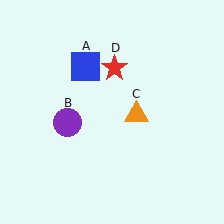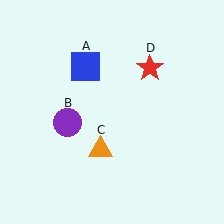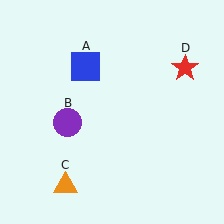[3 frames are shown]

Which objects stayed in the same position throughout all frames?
Blue square (object A) and purple circle (object B) remained stationary.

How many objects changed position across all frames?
2 objects changed position: orange triangle (object C), red star (object D).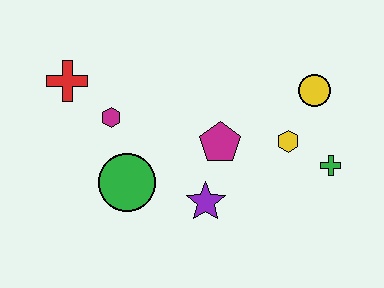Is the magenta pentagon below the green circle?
No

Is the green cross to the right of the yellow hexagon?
Yes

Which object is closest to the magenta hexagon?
The red cross is closest to the magenta hexagon.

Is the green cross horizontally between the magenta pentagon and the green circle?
No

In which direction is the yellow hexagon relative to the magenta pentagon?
The yellow hexagon is to the right of the magenta pentagon.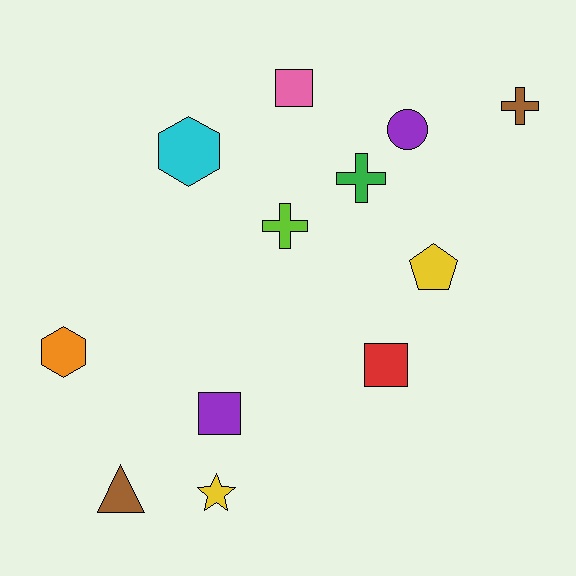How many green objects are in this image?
There is 1 green object.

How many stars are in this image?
There is 1 star.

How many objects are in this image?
There are 12 objects.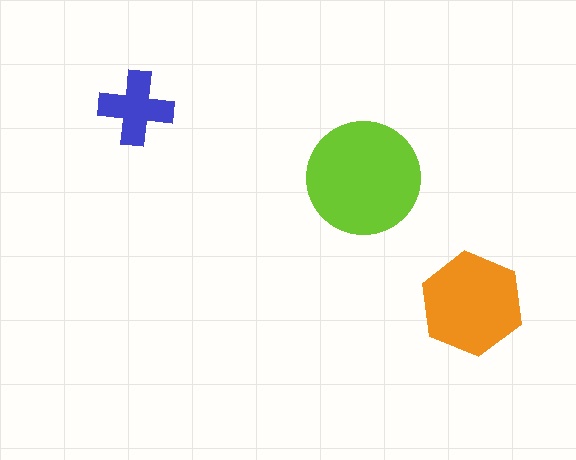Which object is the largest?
The lime circle.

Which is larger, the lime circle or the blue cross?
The lime circle.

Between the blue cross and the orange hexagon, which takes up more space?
The orange hexagon.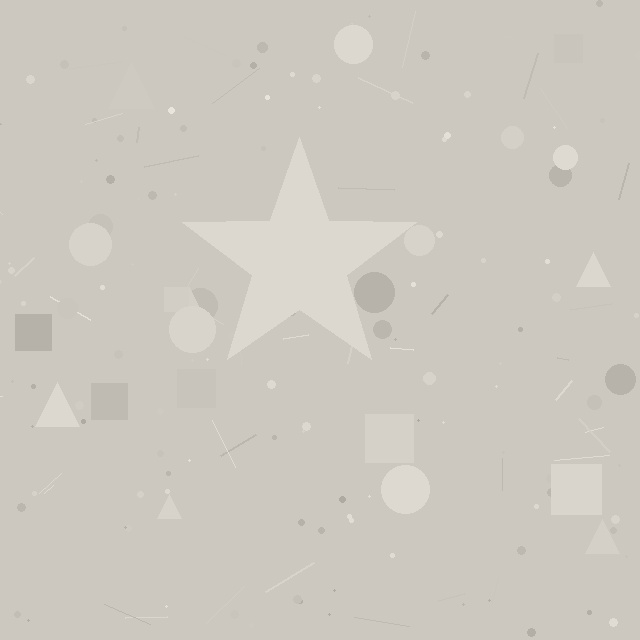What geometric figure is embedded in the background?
A star is embedded in the background.